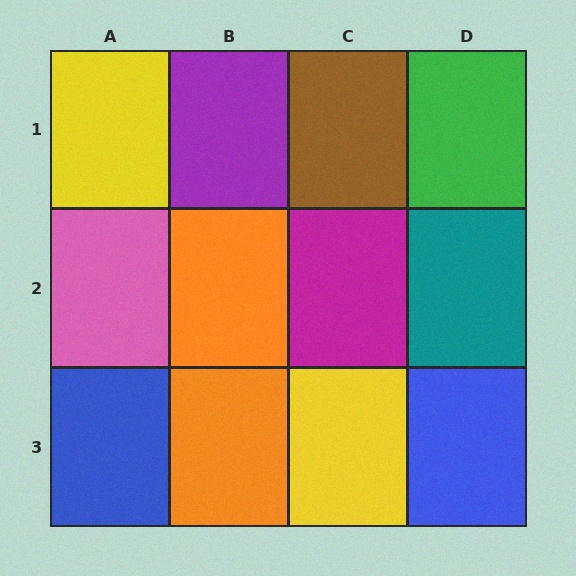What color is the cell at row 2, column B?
Orange.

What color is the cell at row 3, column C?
Yellow.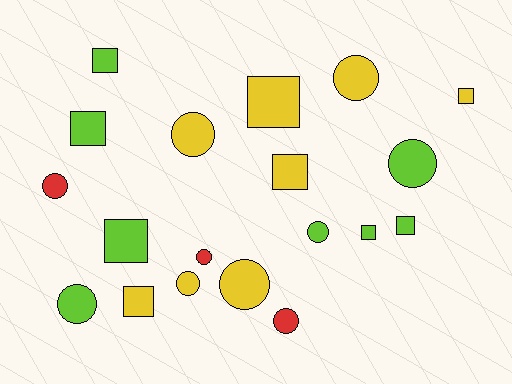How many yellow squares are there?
There are 4 yellow squares.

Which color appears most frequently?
Yellow, with 8 objects.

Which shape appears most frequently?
Circle, with 10 objects.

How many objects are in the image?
There are 19 objects.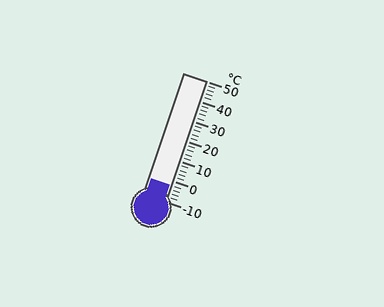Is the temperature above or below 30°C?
The temperature is below 30°C.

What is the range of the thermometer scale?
The thermometer scale ranges from -10°C to 50°C.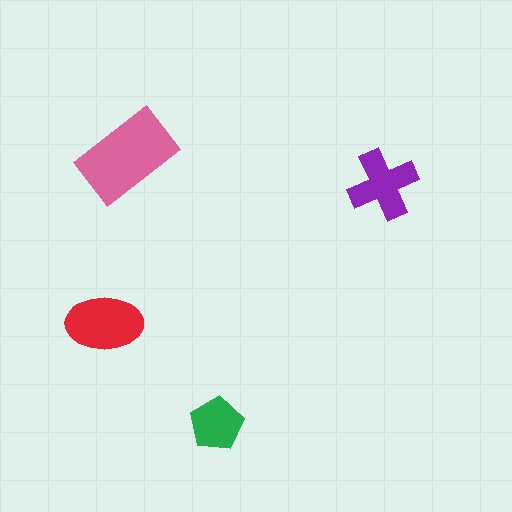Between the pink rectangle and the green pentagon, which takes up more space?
The pink rectangle.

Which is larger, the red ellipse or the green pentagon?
The red ellipse.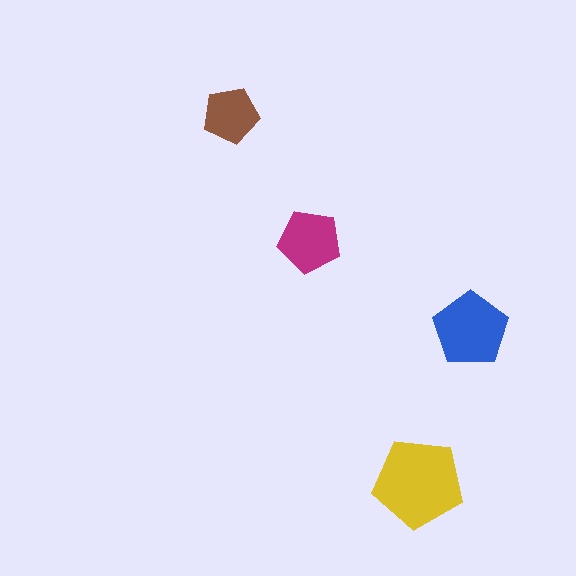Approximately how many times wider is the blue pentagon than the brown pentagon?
About 1.5 times wider.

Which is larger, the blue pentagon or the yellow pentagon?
The yellow one.